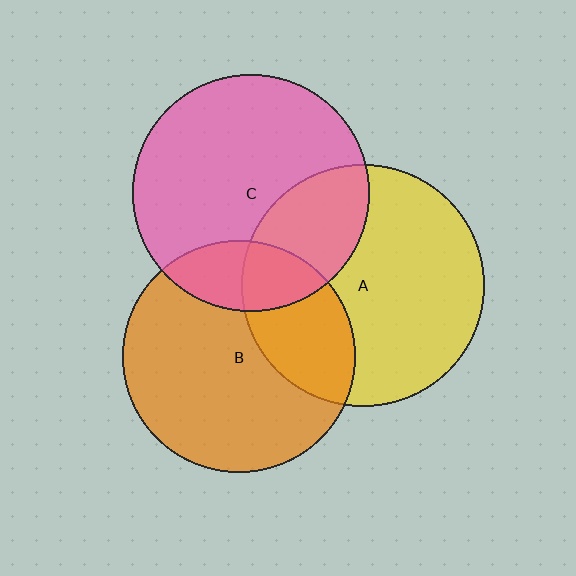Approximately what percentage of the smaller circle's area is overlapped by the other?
Approximately 30%.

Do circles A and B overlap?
Yes.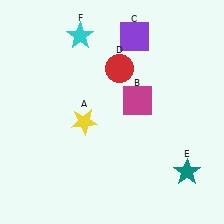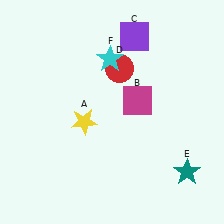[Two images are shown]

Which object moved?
The cyan star (F) moved right.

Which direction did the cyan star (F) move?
The cyan star (F) moved right.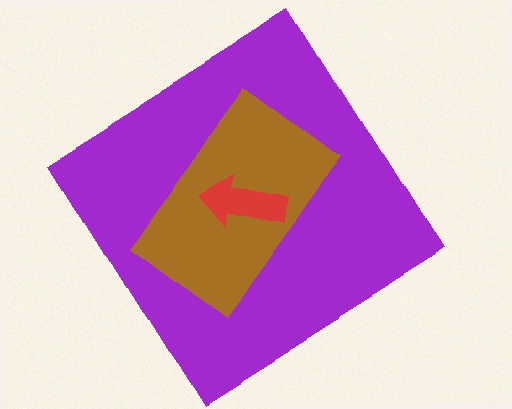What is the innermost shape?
The red arrow.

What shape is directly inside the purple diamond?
The brown rectangle.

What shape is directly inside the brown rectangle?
The red arrow.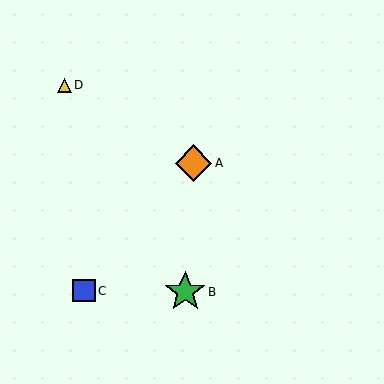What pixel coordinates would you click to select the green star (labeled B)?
Click at (185, 292) to select the green star B.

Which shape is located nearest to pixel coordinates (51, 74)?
The yellow triangle (labeled D) at (64, 85) is nearest to that location.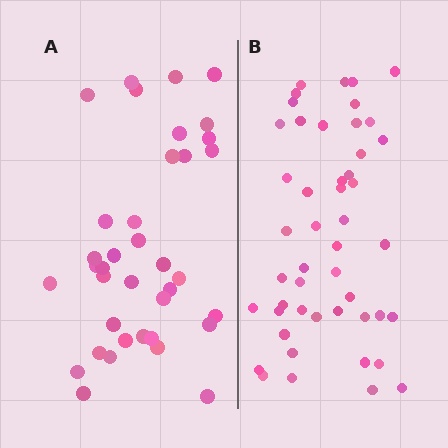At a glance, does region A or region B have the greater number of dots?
Region B (the right region) has more dots.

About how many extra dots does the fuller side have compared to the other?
Region B has roughly 12 or so more dots than region A.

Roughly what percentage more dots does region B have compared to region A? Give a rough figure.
About 30% more.